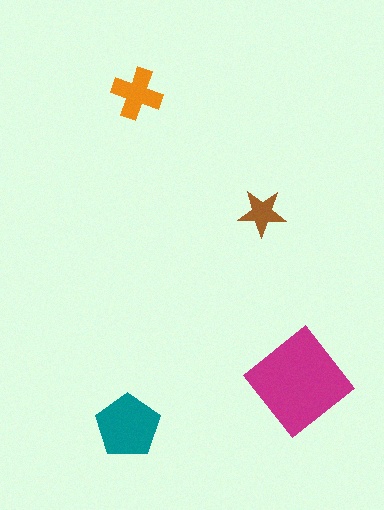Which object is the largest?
The magenta diamond.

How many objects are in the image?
There are 4 objects in the image.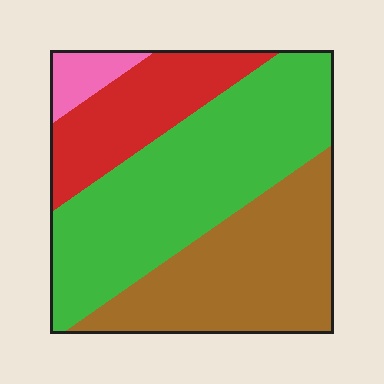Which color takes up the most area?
Green, at roughly 45%.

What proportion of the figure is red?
Red covers roughly 20% of the figure.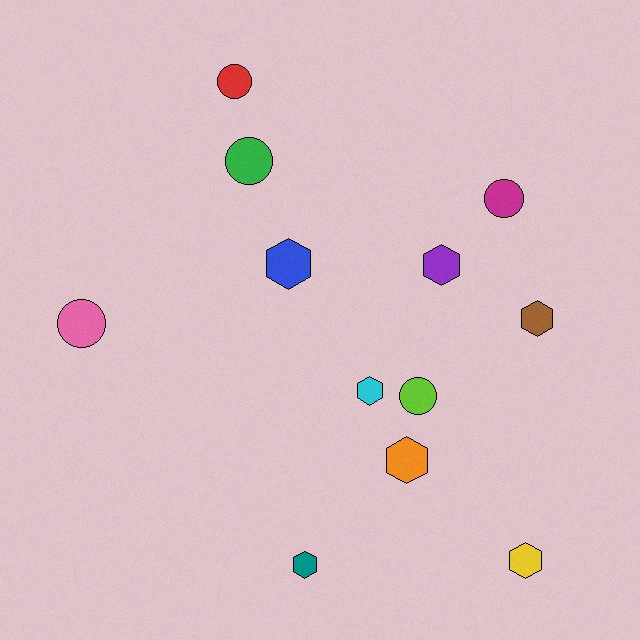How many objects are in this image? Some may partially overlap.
There are 12 objects.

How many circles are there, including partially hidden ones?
There are 5 circles.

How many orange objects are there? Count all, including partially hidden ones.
There is 1 orange object.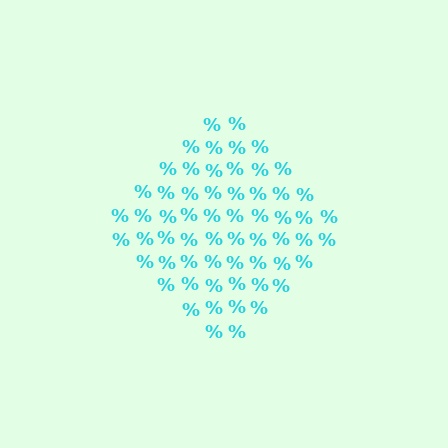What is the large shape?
The large shape is a diamond.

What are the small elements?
The small elements are percent signs.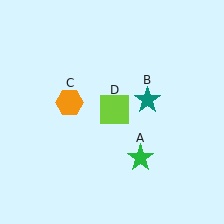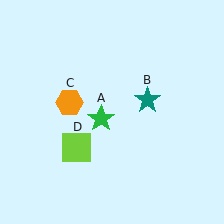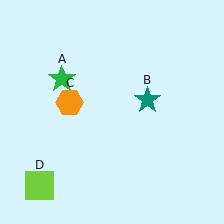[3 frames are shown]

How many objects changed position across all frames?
2 objects changed position: green star (object A), lime square (object D).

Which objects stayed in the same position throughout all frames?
Teal star (object B) and orange hexagon (object C) remained stationary.